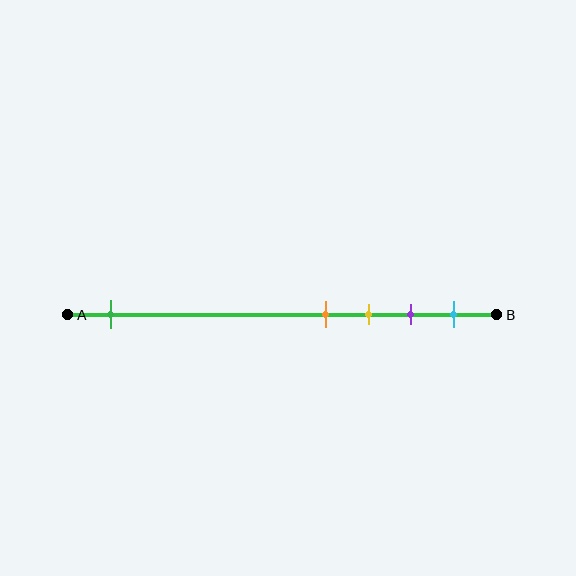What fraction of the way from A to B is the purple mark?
The purple mark is approximately 80% (0.8) of the way from A to B.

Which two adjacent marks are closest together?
The orange and yellow marks are the closest adjacent pair.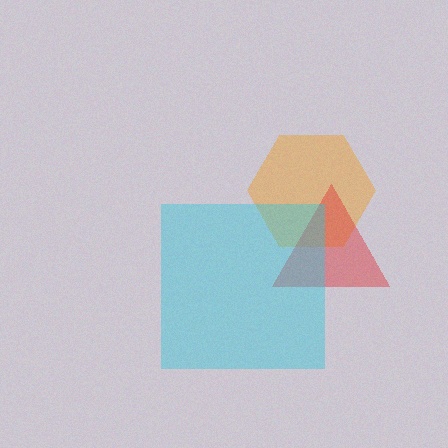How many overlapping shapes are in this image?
There are 3 overlapping shapes in the image.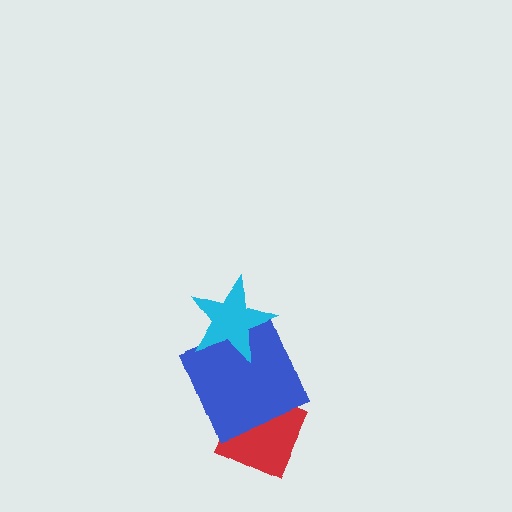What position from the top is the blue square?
The blue square is 2nd from the top.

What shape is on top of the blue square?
The cyan star is on top of the blue square.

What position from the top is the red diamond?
The red diamond is 3rd from the top.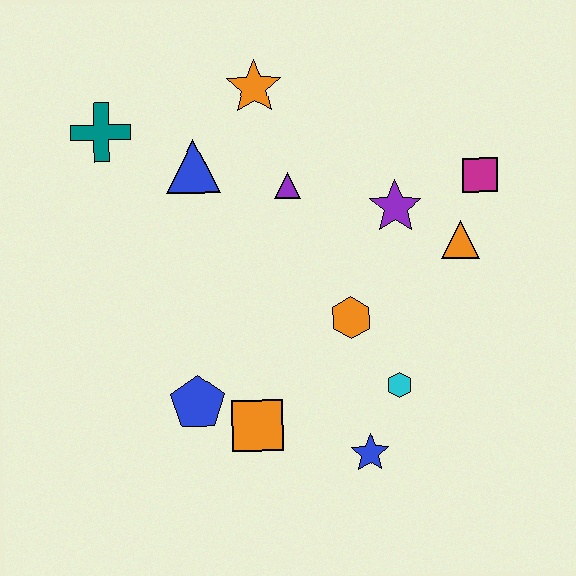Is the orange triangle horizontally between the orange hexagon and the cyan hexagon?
No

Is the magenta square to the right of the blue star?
Yes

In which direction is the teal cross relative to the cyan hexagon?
The teal cross is to the left of the cyan hexagon.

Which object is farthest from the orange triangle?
The teal cross is farthest from the orange triangle.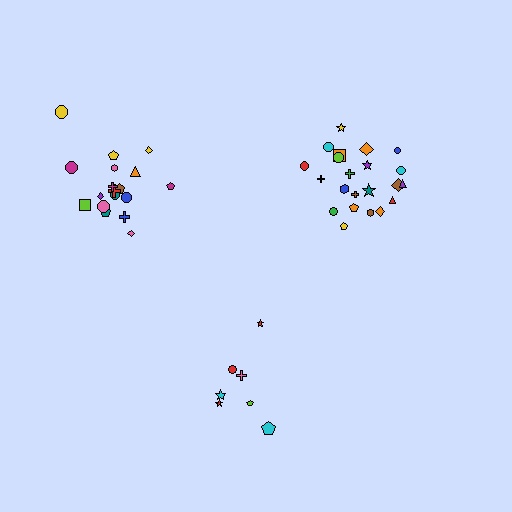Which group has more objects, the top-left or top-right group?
The top-right group.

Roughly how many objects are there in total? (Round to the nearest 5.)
Roughly 45 objects in total.